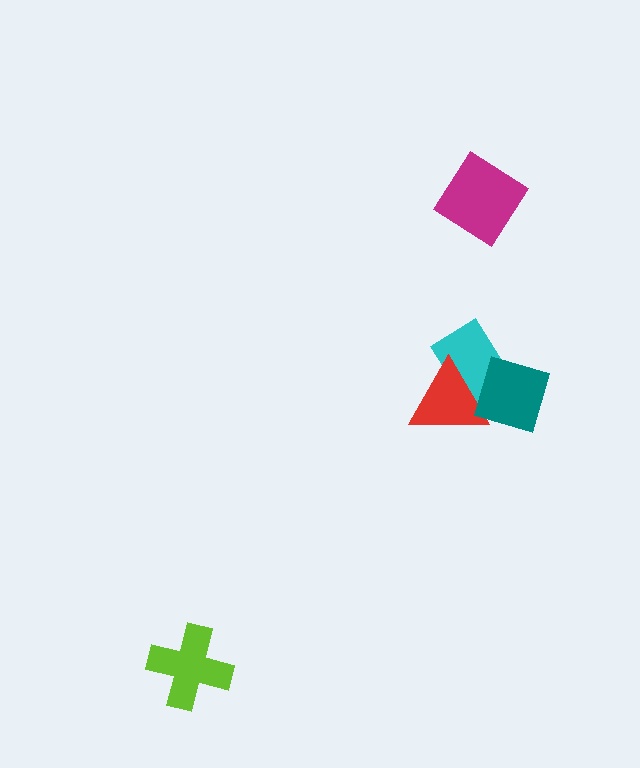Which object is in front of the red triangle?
The teal diamond is in front of the red triangle.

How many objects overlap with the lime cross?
0 objects overlap with the lime cross.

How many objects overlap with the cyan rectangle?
2 objects overlap with the cyan rectangle.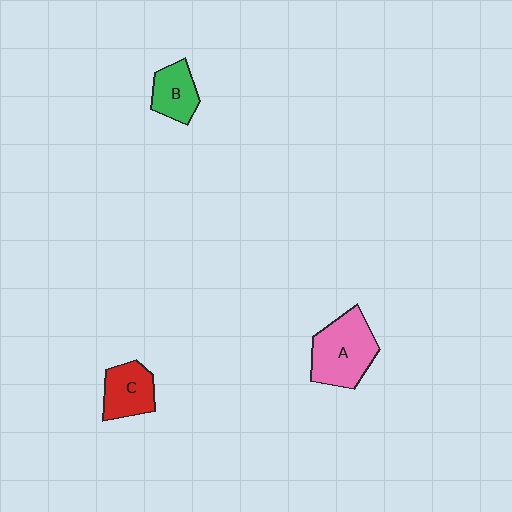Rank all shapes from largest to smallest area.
From largest to smallest: A (pink), C (red), B (green).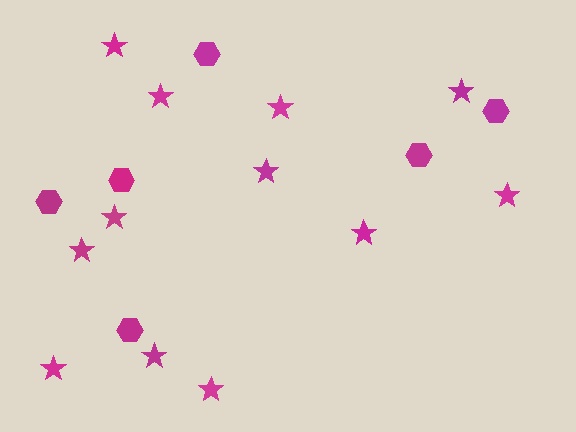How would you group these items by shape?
There are 2 groups: one group of stars (12) and one group of hexagons (6).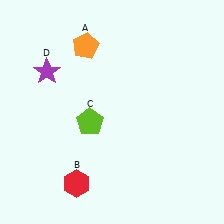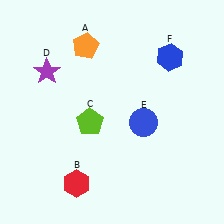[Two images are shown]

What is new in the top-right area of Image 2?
A blue hexagon (F) was added in the top-right area of Image 2.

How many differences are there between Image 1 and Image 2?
There are 2 differences between the two images.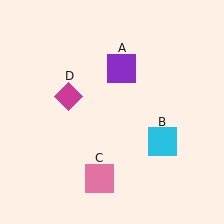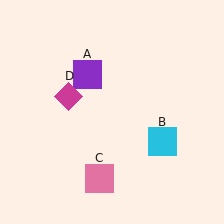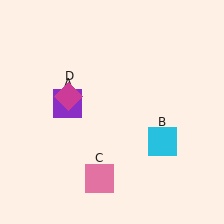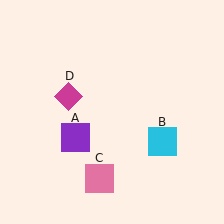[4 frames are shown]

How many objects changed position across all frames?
1 object changed position: purple square (object A).